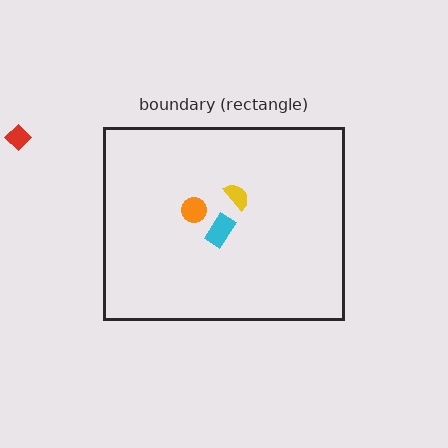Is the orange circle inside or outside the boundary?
Inside.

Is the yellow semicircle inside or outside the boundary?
Inside.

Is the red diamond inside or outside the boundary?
Outside.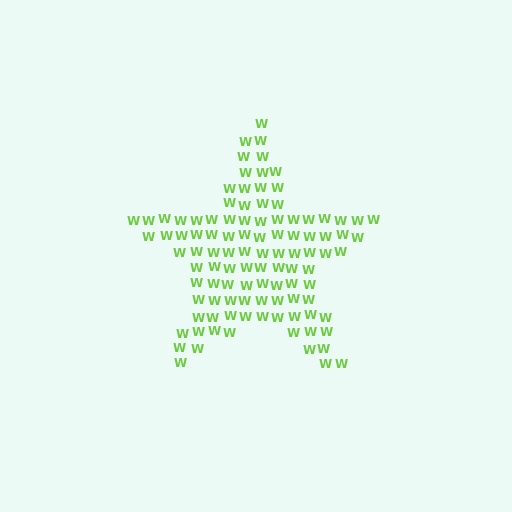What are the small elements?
The small elements are letter W's.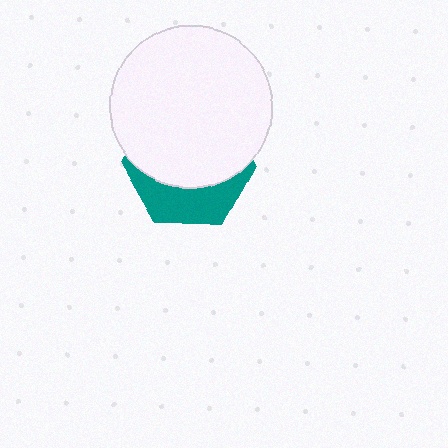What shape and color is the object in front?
The object in front is a white circle.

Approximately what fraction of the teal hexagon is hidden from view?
Roughly 65% of the teal hexagon is hidden behind the white circle.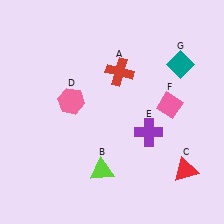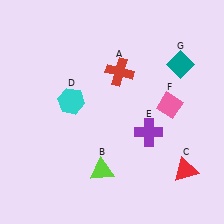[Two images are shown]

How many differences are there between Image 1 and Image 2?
There is 1 difference between the two images.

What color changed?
The hexagon (D) changed from pink in Image 1 to cyan in Image 2.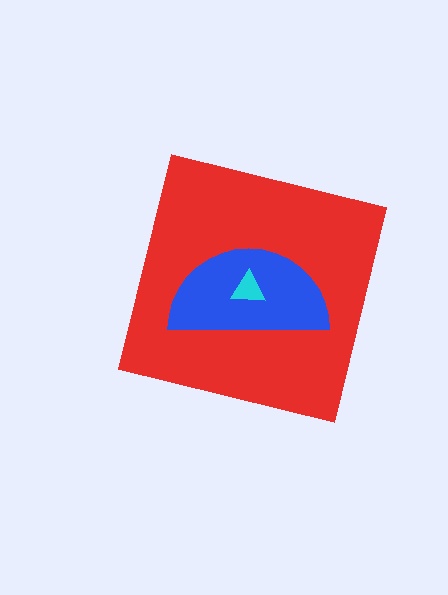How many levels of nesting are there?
3.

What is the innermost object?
The cyan triangle.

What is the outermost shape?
The red square.